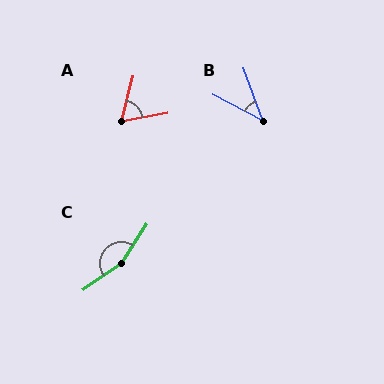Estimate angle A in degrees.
Approximately 65 degrees.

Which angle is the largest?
C, at approximately 158 degrees.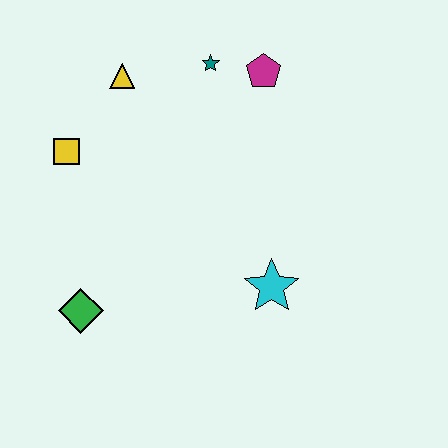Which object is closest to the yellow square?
The yellow triangle is closest to the yellow square.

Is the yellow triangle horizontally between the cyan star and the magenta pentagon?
No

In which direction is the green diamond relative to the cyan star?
The green diamond is to the left of the cyan star.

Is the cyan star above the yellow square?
No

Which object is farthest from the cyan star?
The yellow triangle is farthest from the cyan star.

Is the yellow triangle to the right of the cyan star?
No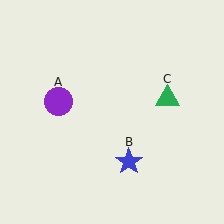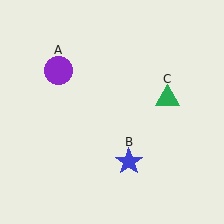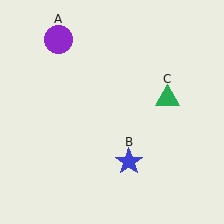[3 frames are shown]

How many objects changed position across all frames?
1 object changed position: purple circle (object A).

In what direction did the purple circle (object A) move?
The purple circle (object A) moved up.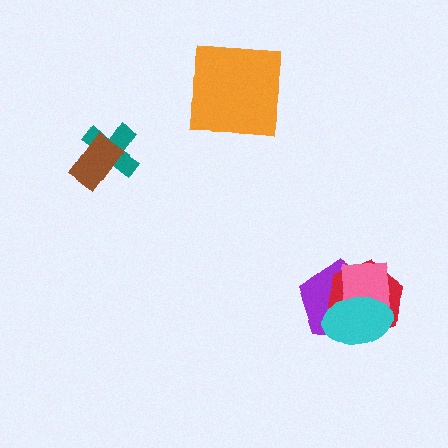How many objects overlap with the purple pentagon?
3 objects overlap with the purple pentagon.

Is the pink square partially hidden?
Yes, it is partially covered by another shape.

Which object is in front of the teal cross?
The brown rectangle is in front of the teal cross.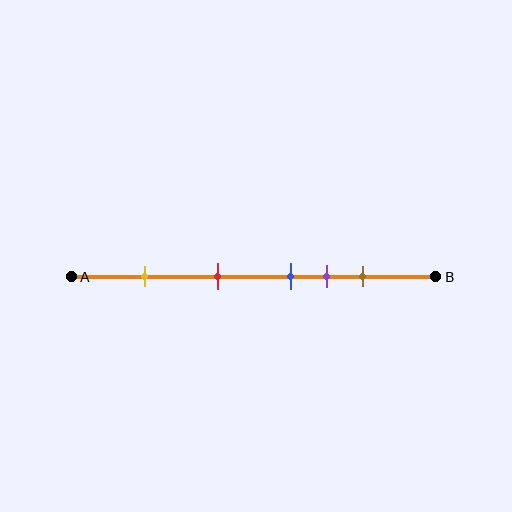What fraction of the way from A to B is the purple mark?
The purple mark is approximately 70% (0.7) of the way from A to B.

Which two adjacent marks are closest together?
The blue and purple marks are the closest adjacent pair.